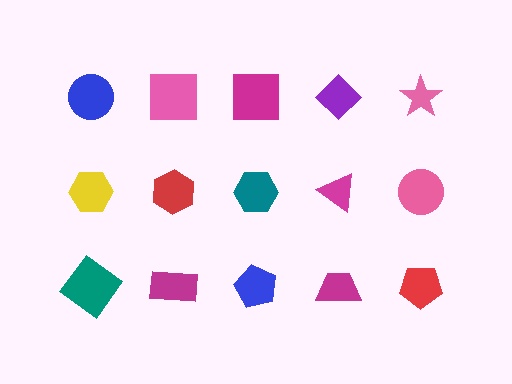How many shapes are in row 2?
5 shapes.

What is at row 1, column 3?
A magenta square.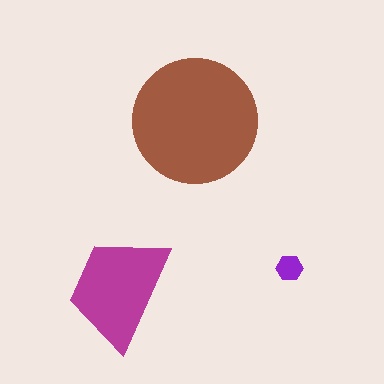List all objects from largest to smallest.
The brown circle, the magenta trapezoid, the purple hexagon.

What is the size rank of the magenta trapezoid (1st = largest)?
2nd.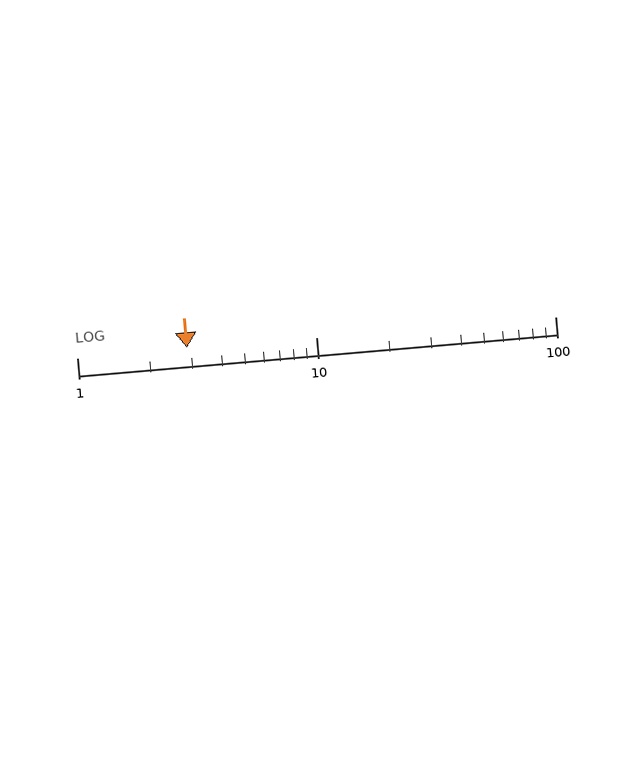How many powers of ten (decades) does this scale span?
The scale spans 2 decades, from 1 to 100.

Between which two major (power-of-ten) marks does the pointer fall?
The pointer is between 1 and 10.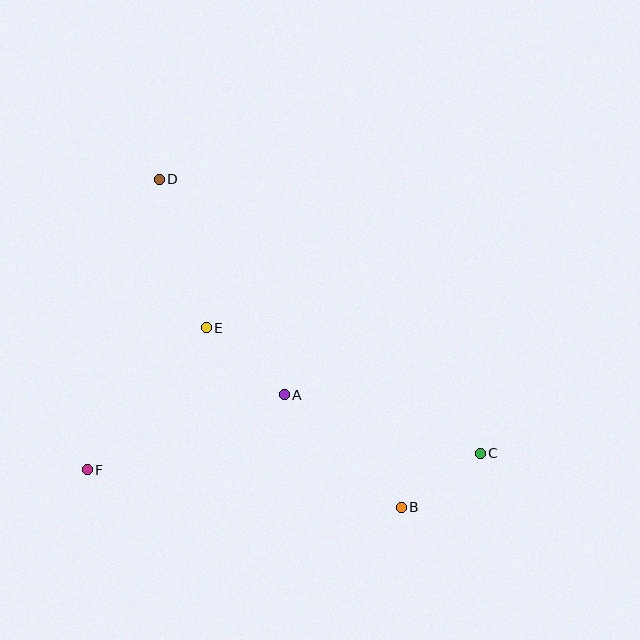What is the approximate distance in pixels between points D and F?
The distance between D and F is approximately 299 pixels.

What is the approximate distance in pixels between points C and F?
The distance between C and F is approximately 393 pixels.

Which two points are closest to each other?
Points B and C are closest to each other.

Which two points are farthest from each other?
Points C and D are farthest from each other.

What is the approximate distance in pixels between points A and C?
The distance between A and C is approximately 205 pixels.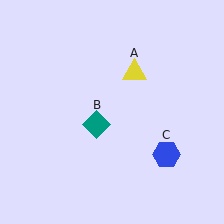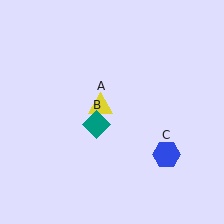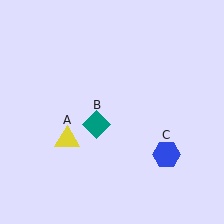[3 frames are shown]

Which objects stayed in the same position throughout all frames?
Teal diamond (object B) and blue hexagon (object C) remained stationary.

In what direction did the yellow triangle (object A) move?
The yellow triangle (object A) moved down and to the left.